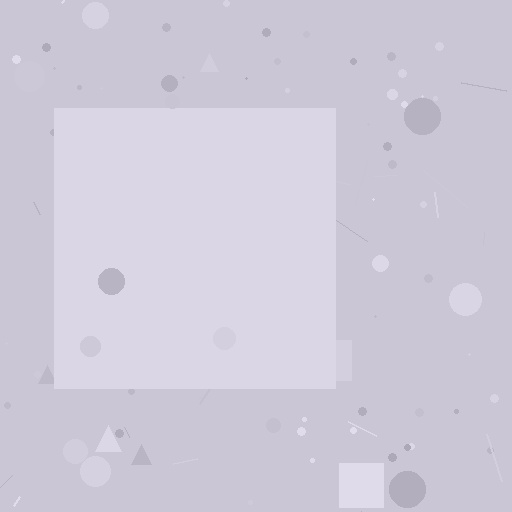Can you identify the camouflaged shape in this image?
The camouflaged shape is a square.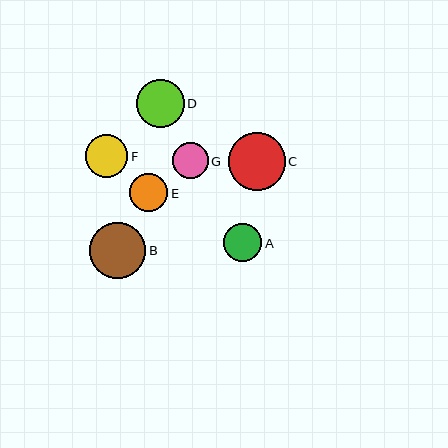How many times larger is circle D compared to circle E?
Circle D is approximately 1.3 times the size of circle E.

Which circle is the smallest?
Circle G is the smallest with a size of approximately 36 pixels.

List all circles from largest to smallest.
From largest to smallest: C, B, D, F, E, A, G.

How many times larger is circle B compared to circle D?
Circle B is approximately 1.2 times the size of circle D.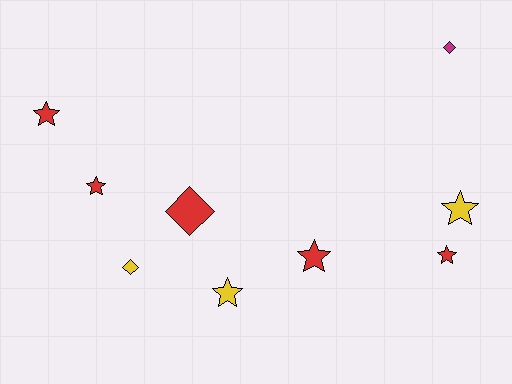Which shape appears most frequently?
Star, with 6 objects.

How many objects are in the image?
There are 9 objects.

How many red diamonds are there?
There is 1 red diamond.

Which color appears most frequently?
Red, with 5 objects.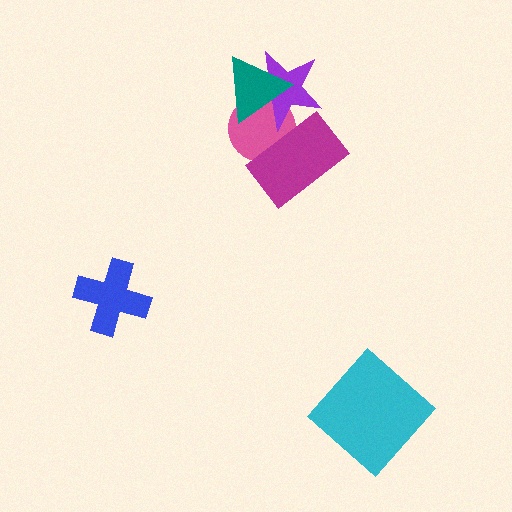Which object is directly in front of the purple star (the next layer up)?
The teal triangle is directly in front of the purple star.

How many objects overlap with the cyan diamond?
0 objects overlap with the cyan diamond.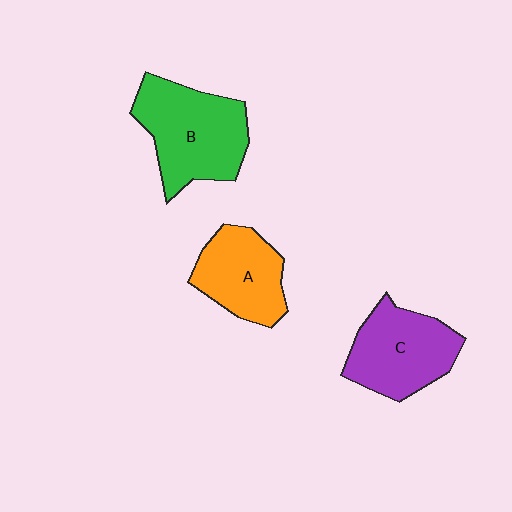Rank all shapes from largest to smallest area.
From largest to smallest: B (green), C (purple), A (orange).